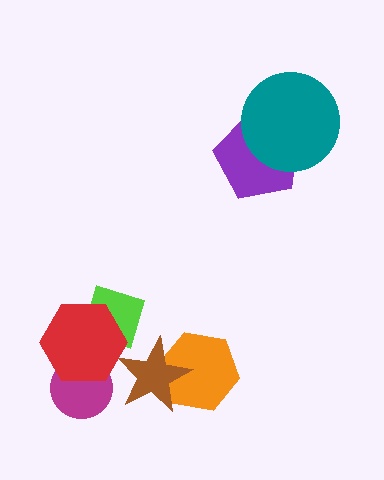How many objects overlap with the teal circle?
1 object overlaps with the teal circle.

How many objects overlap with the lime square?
1 object overlaps with the lime square.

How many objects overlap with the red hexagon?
2 objects overlap with the red hexagon.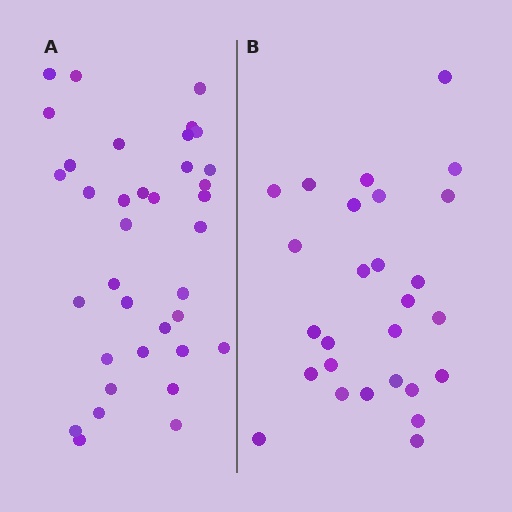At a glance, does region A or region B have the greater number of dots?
Region A (the left region) has more dots.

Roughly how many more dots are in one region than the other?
Region A has roughly 8 or so more dots than region B.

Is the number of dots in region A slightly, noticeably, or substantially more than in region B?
Region A has noticeably more, but not dramatically so. The ratio is roughly 1.3 to 1.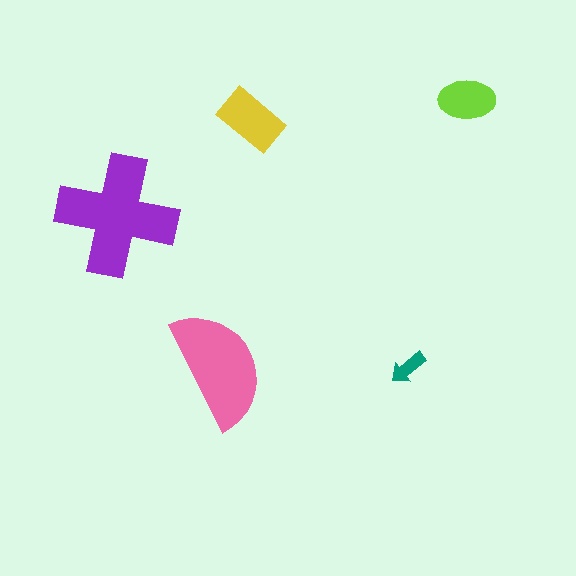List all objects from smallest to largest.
The teal arrow, the lime ellipse, the yellow rectangle, the pink semicircle, the purple cross.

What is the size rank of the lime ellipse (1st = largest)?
4th.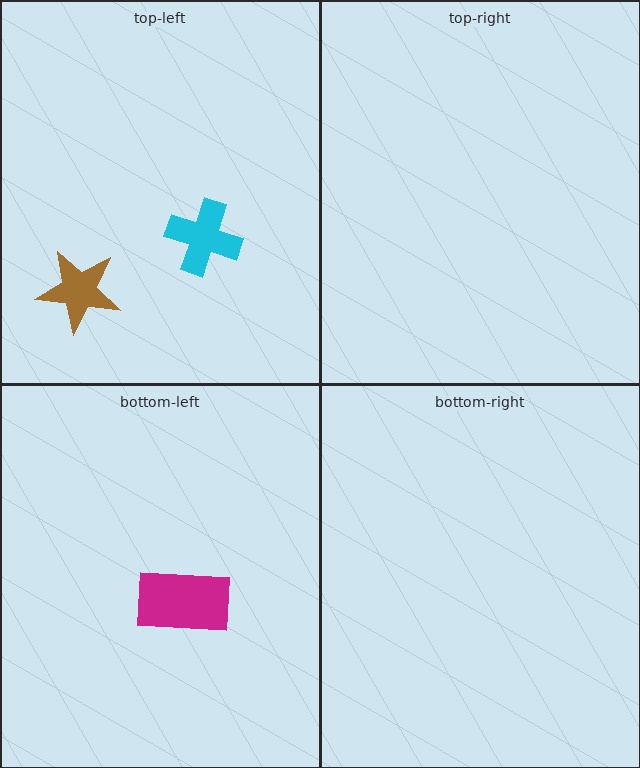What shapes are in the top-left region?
The brown star, the cyan cross.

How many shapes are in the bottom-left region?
1.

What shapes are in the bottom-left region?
The magenta rectangle.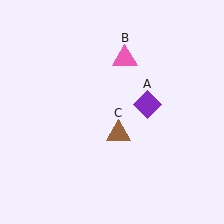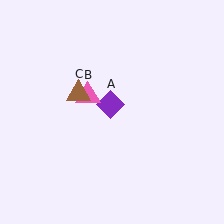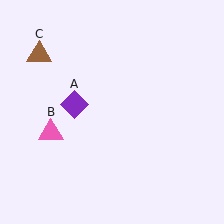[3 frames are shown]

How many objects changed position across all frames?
3 objects changed position: purple diamond (object A), pink triangle (object B), brown triangle (object C).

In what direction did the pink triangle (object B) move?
The pink triangle (object B) moved down and to the left.